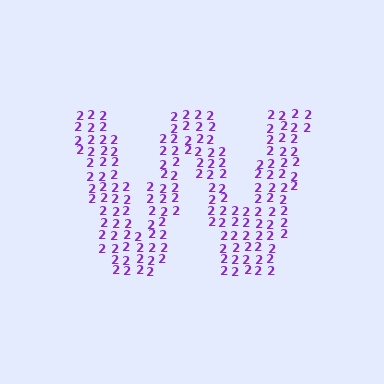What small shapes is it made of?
It is made of small digit 2's.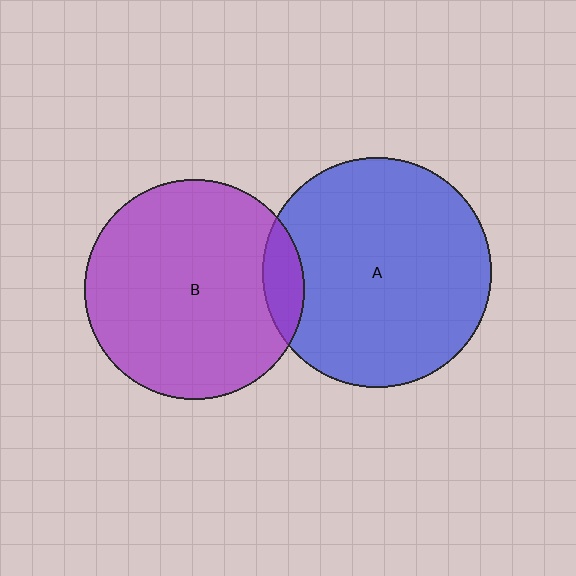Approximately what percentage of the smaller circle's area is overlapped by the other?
Approximately 10%.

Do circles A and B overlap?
Yes.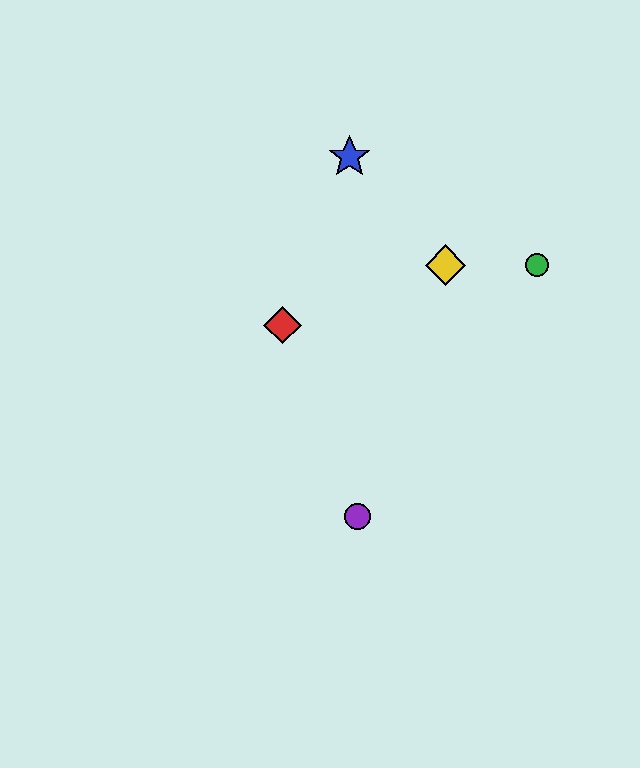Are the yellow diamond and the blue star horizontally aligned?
No, the yellow diamond is at y≈265 and the blue star is at y≈157.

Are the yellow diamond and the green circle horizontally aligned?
Yes, both are at y≈265.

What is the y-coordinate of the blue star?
The blue star is at y≈157.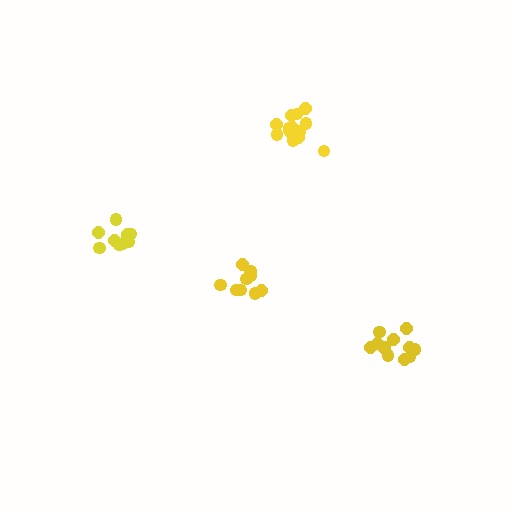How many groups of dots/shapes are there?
There are 4 groups.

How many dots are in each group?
Group 1: 9 dots, Group 2: 12 dots, Group 3: 11 dots, Group 4: 14 dots (46 total).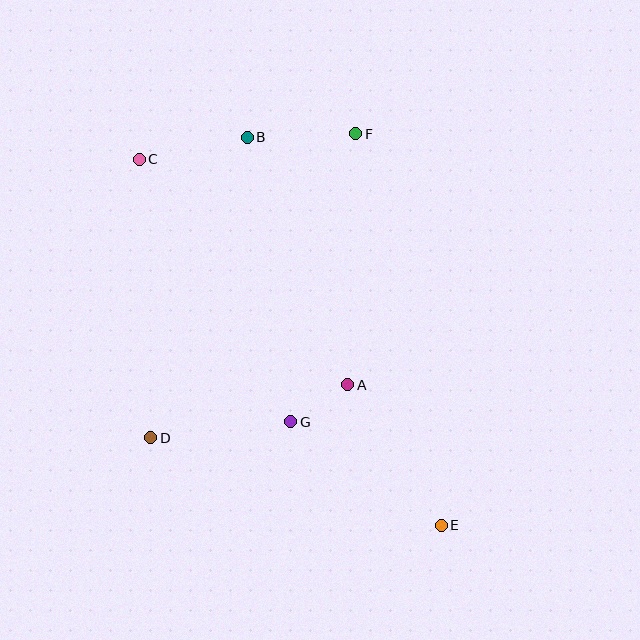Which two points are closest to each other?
Points A and G are closest to each other.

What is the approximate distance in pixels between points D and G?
The distance between D and G is approximately 141 pixels.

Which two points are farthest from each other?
Points C and E are farthest from each other.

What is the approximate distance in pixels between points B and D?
The distance between B and D is approximately 315 pixels.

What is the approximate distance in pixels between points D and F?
The distance between D and F is approximately 367 pixels.